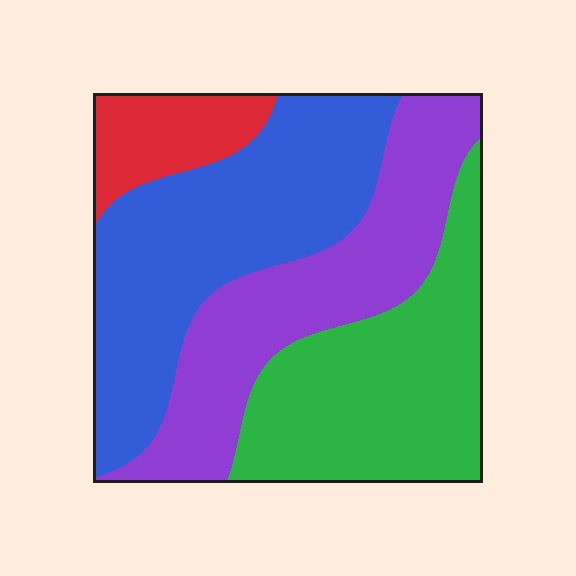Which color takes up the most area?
Blue, at roughly 35%.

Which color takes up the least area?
Red, at roughly 10%.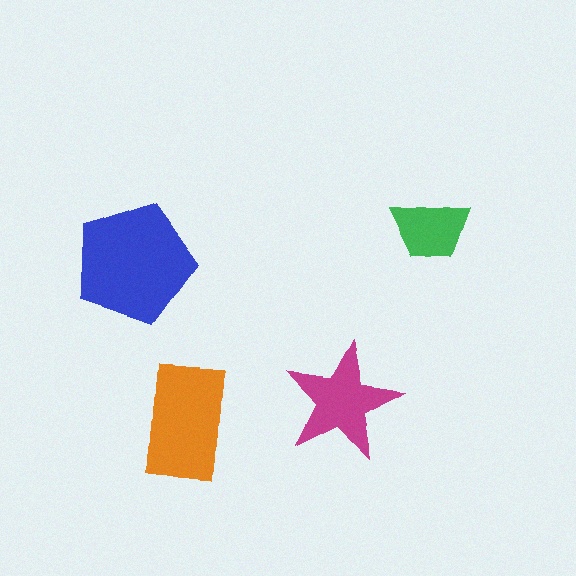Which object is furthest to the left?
The blue pentagon is leftmost.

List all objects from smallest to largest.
The green trapezoid, the magenta star, the orange rectangle, the blue pentagon.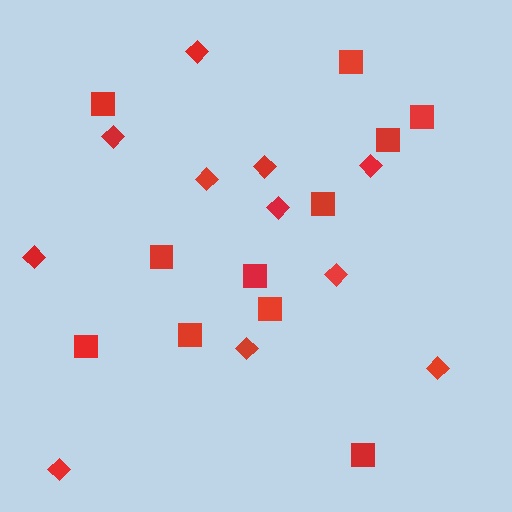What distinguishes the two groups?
There are 2 groups: one group of squares (11) and one group of diamonds (11).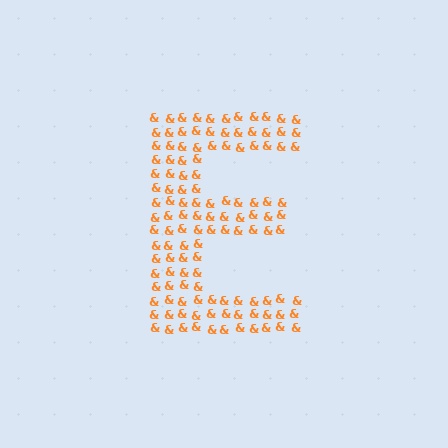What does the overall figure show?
The overall figure shows the letter E.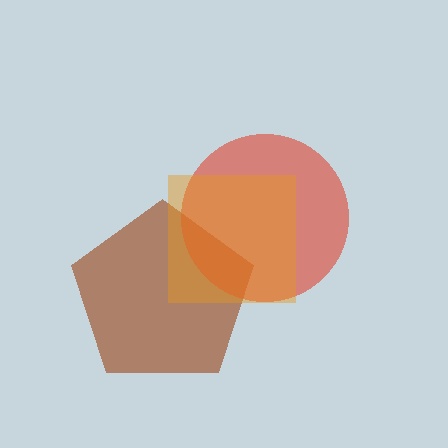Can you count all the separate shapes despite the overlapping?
Yes, there are 3 separate shapes.